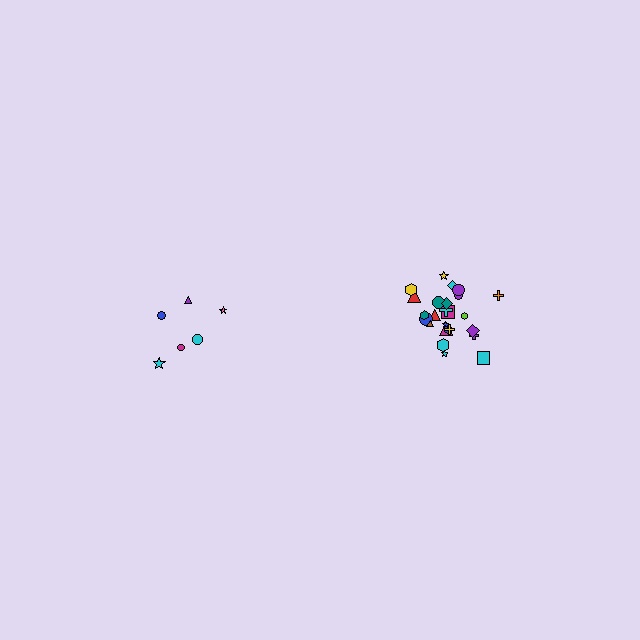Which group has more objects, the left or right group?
The right group.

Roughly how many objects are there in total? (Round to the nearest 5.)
Roughly 30 objects in total.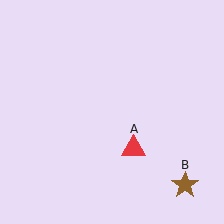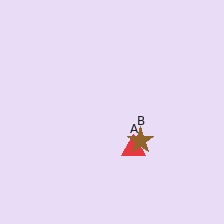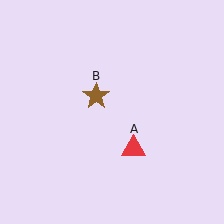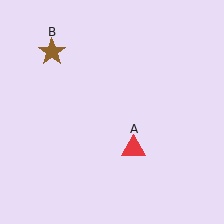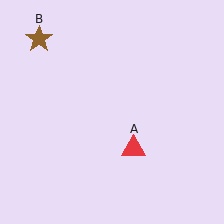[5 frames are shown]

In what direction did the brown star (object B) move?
The brown star (object B) moved up and to the left.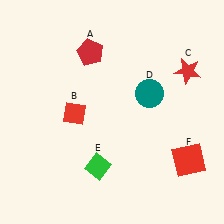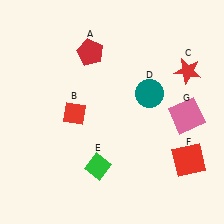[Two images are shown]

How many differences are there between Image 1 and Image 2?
There is 1 difference between the two images.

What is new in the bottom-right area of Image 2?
A pink square (G) was added in the bottom-right area of Image 2.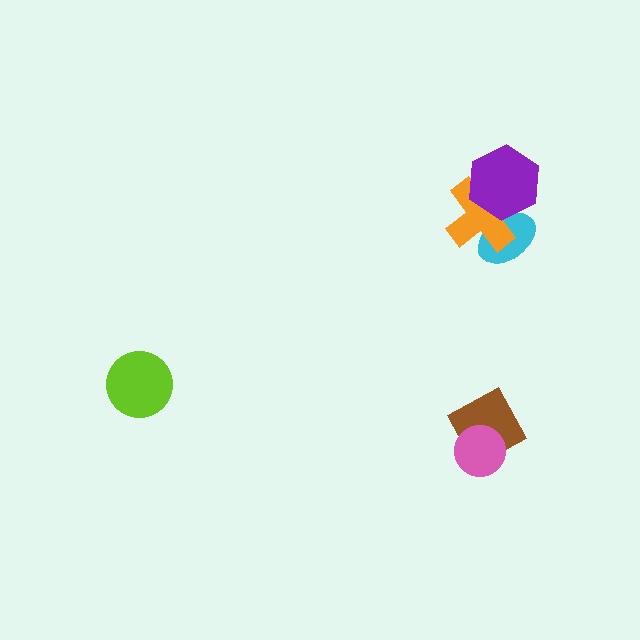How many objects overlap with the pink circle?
1 object overlaps with the pink circle.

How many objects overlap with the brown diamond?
1 object overlaps with the brown diamond.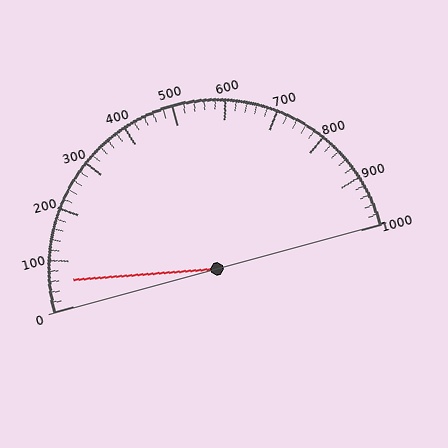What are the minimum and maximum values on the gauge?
The gauge ranges from 0 to 1000.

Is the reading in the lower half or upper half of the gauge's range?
The reading is in the lower half of the range (0 to 1000).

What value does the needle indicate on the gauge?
The needle indicates approximately 60.